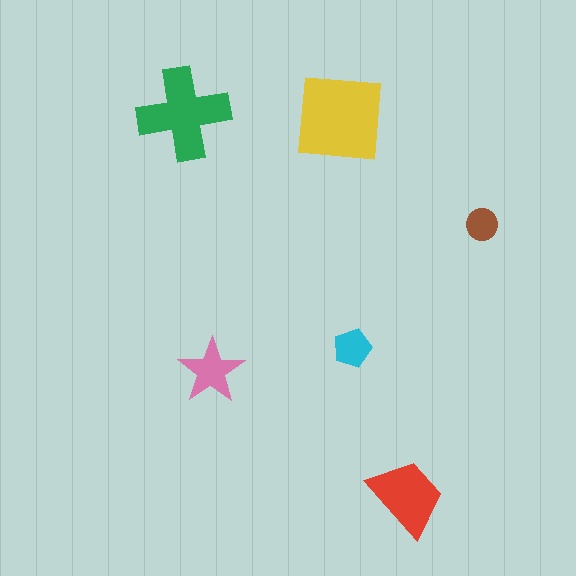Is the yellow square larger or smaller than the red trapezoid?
Larger.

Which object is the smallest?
The brown circle.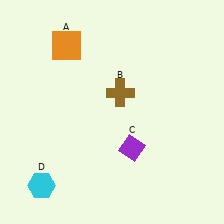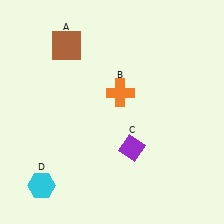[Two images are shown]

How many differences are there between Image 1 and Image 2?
There are 2 differences between the two images.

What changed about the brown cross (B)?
In Image 1, B is brown. In Image 2, it changed to orange.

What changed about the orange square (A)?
In Image 1, A is orange. In Image 2, it changed to brown.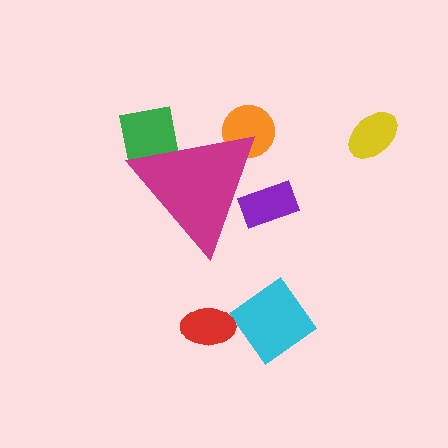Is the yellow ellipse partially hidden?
No, the yellow ellipse is fully visible.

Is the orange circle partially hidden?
Yes, the orange circle is partially hidden behind the magenta triangle.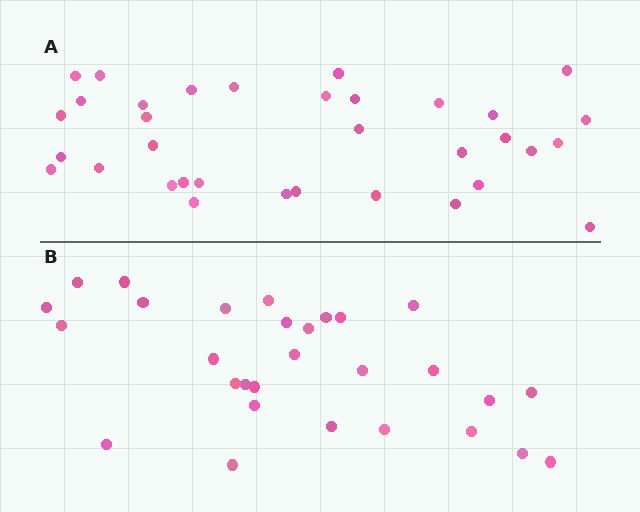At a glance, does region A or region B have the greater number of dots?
Region A (the top region) has more dots.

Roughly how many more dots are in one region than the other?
Region A has about 5 more dots than region B.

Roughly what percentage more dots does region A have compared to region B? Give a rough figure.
About 15% more.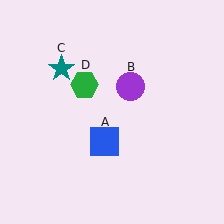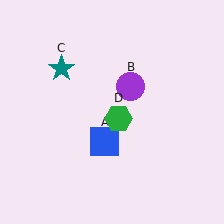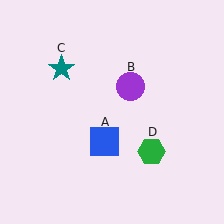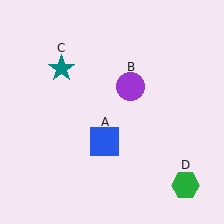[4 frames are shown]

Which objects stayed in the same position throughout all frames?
Blue square (object A) and purple circle (object B) and teal star (object C) remained stationary.